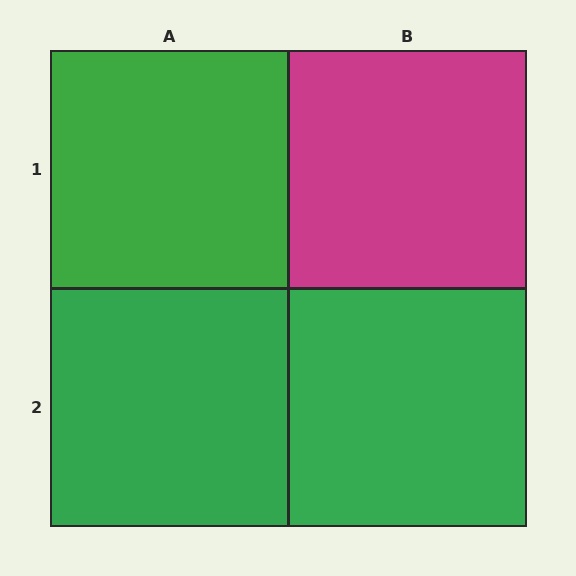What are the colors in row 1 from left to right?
Green, magenta.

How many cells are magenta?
1 cell is magenta.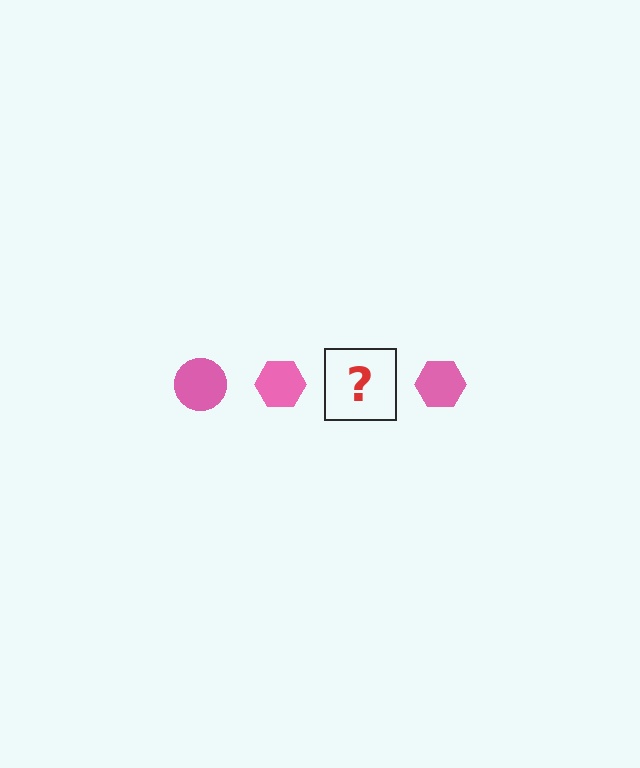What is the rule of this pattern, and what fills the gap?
The rule is that the pattern cycles through circle, hexagon shapes in pink. The gap should be filled with a pink circle.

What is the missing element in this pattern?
The missing element is a pink circle.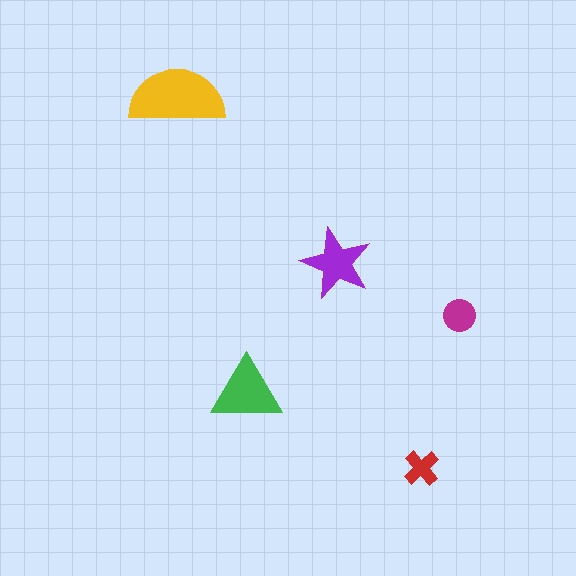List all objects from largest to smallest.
The yellow semicircle, the green triangle, the purple star, the magenta circle, the red cross.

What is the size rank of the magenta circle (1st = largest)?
4th.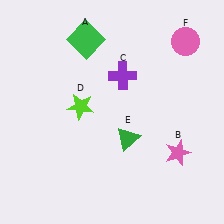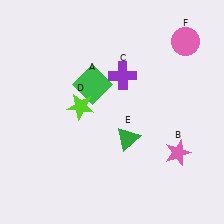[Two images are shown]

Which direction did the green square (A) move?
The green square (A) moved down.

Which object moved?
The green square (A) moved down.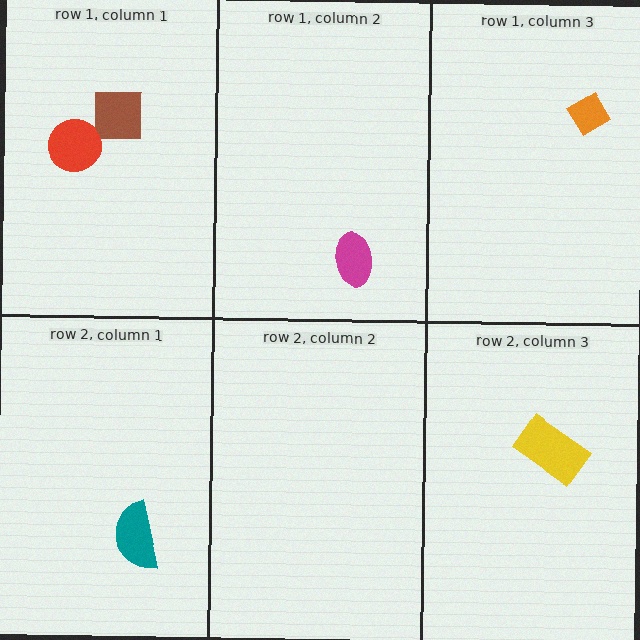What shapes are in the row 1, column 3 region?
The orange diamond.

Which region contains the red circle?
The row 1, column 1 region.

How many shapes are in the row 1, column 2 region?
1.